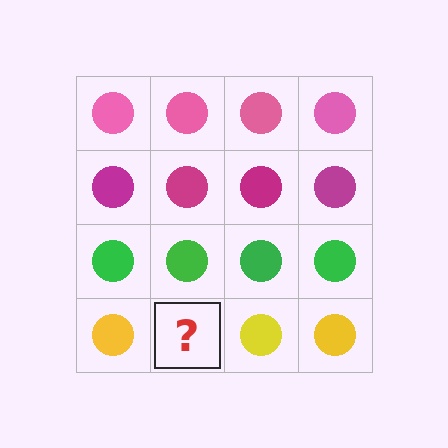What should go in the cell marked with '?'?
The missing cell should contain a yellow circle.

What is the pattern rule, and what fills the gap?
The rule is that each row has a consistent color. The gap should be filled with a yellow circle.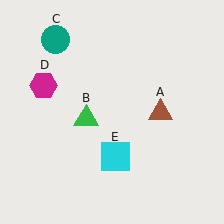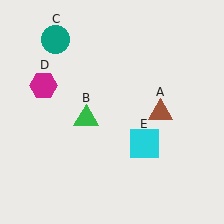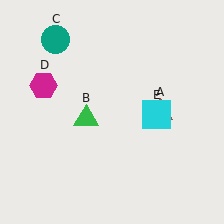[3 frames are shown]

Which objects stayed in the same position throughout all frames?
Brown triangle (object A) and green triangle (object B) and teal circle (object C) and magenta hexagon (object D) remained stationary.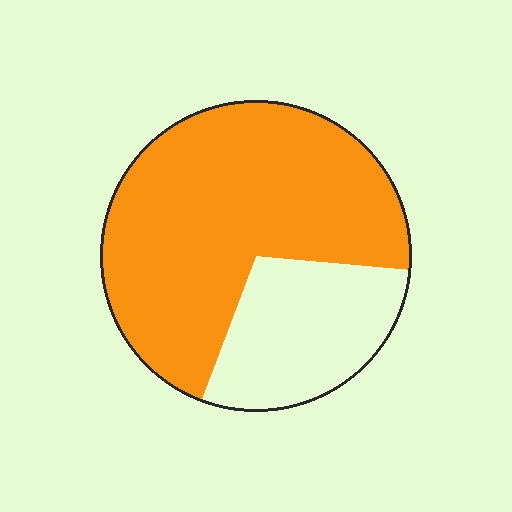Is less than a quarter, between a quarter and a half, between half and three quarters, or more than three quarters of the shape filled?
Between half and three quarters.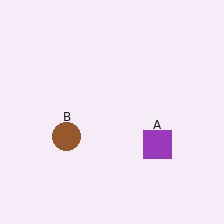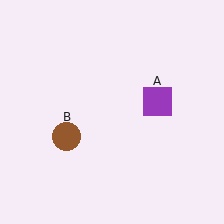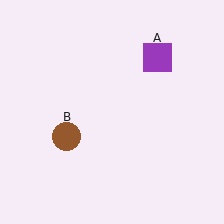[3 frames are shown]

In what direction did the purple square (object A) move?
The purple square (object A) moved up.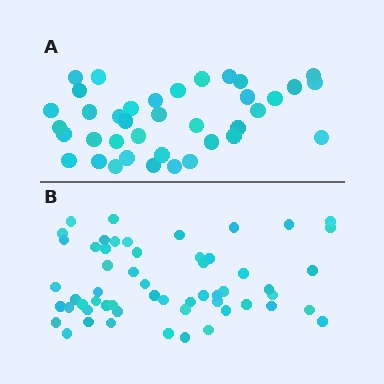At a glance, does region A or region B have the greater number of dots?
Region B (the bottom region) has more dots.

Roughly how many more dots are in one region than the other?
Region B has approximately 20 more dots than region A.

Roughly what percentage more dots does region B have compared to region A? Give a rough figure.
About 45% more.